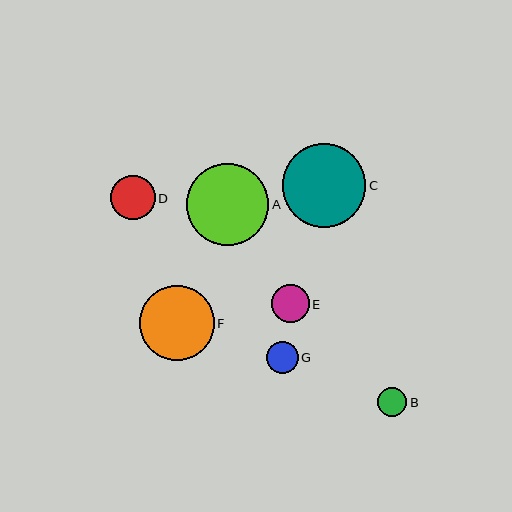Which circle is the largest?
Circle C is the largest with a size of approximately 83 pixels.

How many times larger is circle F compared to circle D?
Circle F is approximately 1.7 times the size of circle D.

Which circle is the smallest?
Circle B is the smallest with a size of approximately 30 pixels.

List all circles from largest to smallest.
From largest to smallest: C, A, F, D, E, G, B.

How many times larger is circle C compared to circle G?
Circle C is approximately 2.6 times the size of circle G.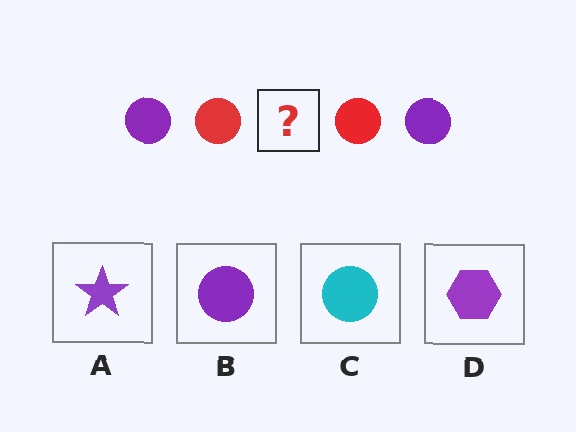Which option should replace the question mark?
Option B.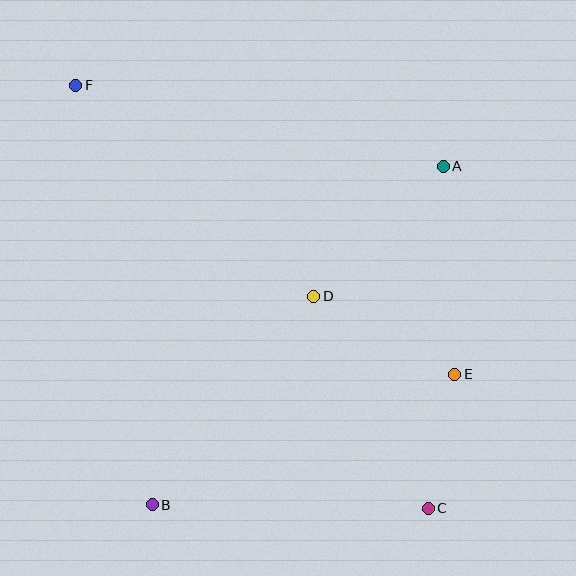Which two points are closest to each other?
Points C and E are closest to each other.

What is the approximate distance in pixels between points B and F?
The distance between B and F is approximately 426 pixels.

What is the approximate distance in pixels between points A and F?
The distance between A and F is approximately 377 pixels.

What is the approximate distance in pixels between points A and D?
The distance between A and D is approximately 184 pixels.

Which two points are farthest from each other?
Points C and F are farthest from each other.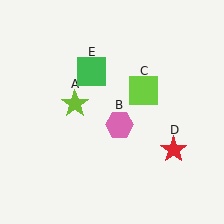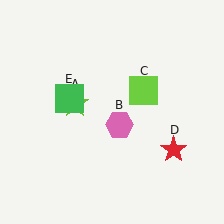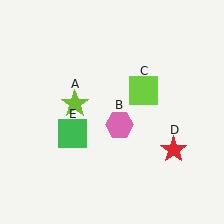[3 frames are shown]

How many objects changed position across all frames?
1 object changed position: green square (object E).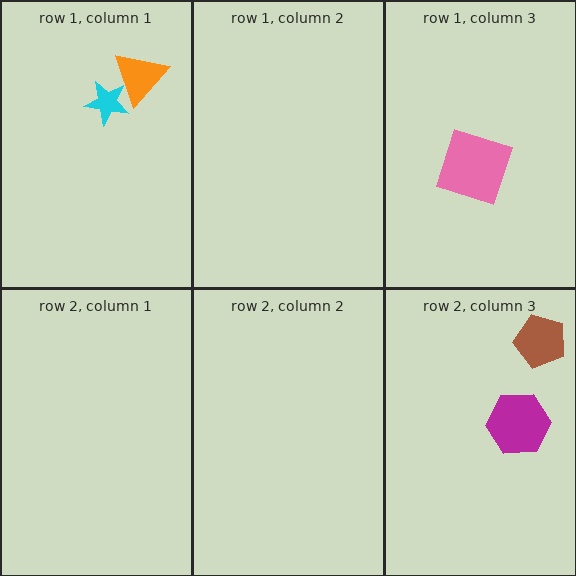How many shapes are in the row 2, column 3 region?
2.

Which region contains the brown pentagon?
The row 2, column 3 region.